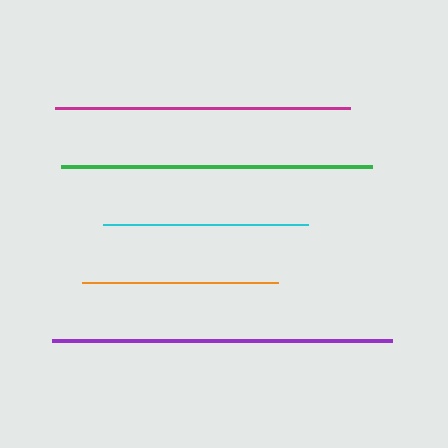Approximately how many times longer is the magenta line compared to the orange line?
The magenta line is approximately 1.5 times the length of the orange line.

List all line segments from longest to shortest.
From longest to shortest: purple, green, magenta, cyan, orange.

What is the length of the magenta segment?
The magenta segment is approximately 295 pixels long.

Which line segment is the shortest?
The orange line is the shortest at approximately 196 pixels.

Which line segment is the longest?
The purple line is the longest at approximately 340 pixels.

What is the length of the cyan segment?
The cyan segment is approximately 205 pixels long.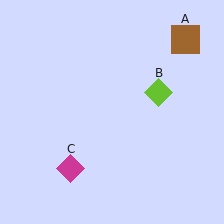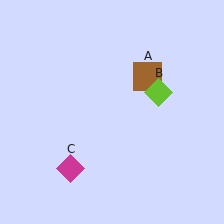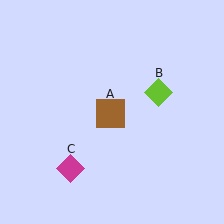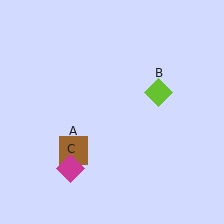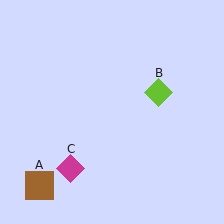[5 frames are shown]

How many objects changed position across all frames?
1 object changed position: brown square (object A).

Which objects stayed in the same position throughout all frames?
Lime diamond (object B) and magenta diamond (object C) remained stationary.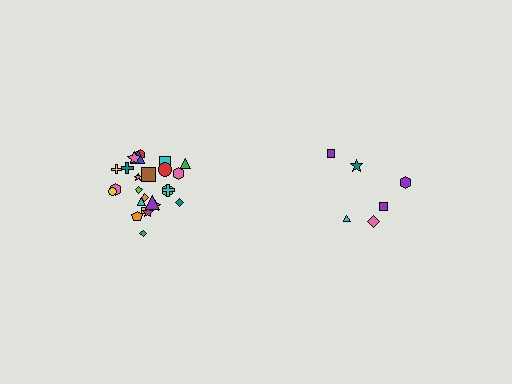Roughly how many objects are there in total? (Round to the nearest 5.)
Roughly 30 objects in total.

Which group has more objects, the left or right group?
The left group.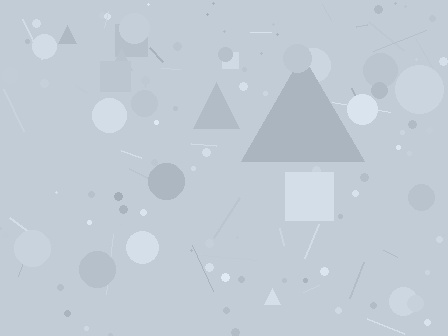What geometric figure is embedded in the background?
A triangle is embedded in the background.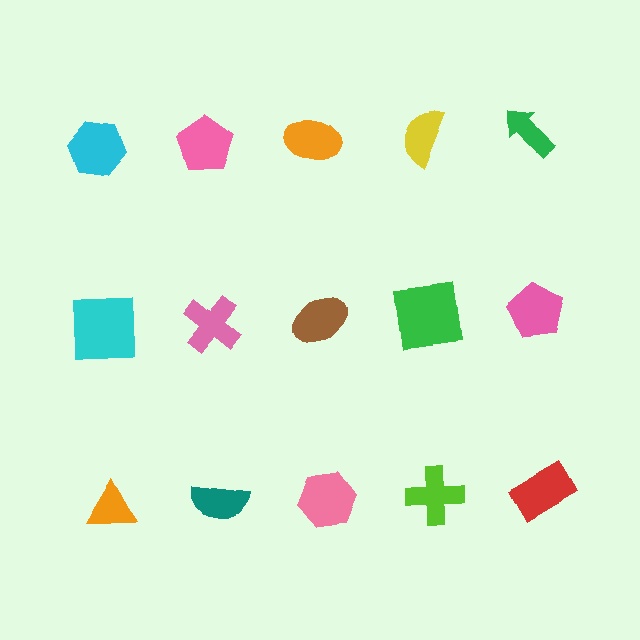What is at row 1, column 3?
An orange ellipse.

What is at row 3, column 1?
An orange triangle.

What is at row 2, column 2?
A pink cross.